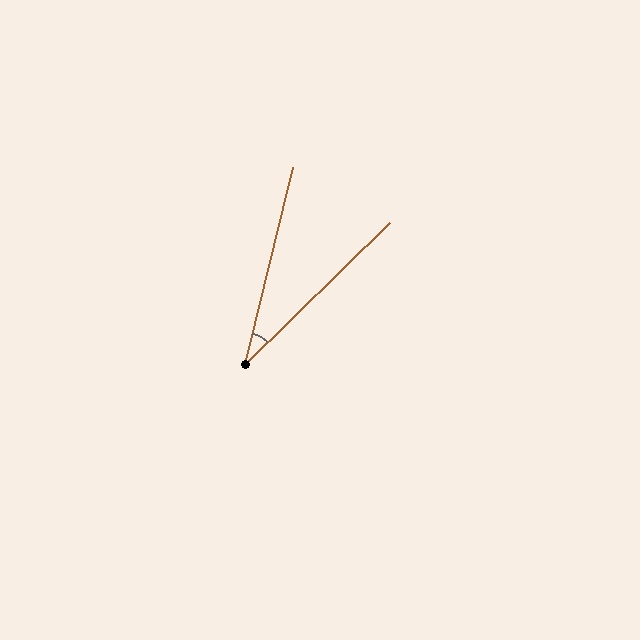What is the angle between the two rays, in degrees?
Approximately 32 degrees.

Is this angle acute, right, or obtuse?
It is acute.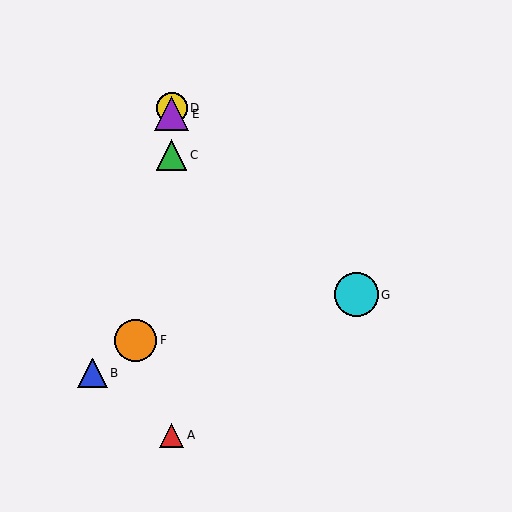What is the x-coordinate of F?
Object F is at x≈136.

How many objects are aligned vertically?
4 objects (A, C, D, E) are aligned vertically.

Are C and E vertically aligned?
Yes, both are at x≈172.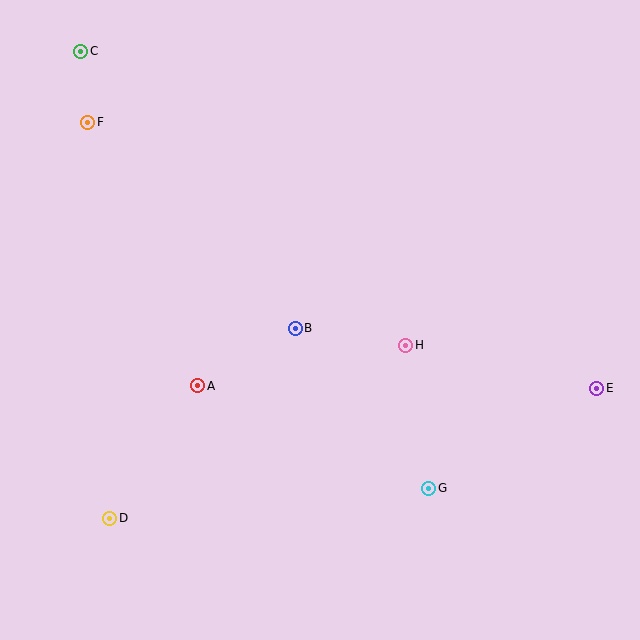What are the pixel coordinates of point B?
Point B is at (295, 328).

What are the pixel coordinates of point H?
Point H is at (406, 345).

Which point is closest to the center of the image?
Point B at (295, 328) is closest to the center.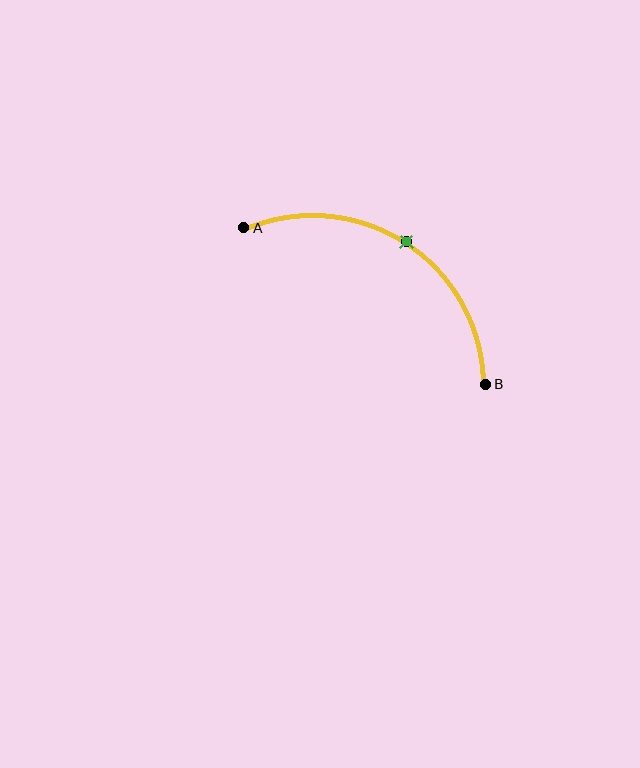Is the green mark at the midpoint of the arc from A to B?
Yes. The green mark lies on the arc at equal arc-length from both A and B — it is the arc midpoint.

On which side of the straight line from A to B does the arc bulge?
The arc bulges above the straight line connecting A and B.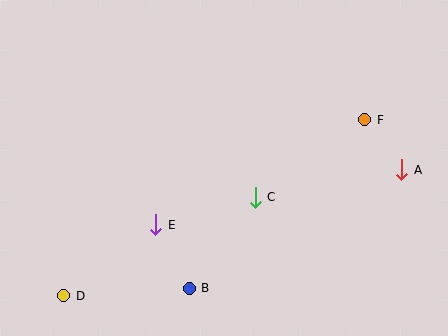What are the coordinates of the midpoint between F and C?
The midpoint between F and C is at (310, 158).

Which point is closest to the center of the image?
Point C at (255, 197) is closest to the center.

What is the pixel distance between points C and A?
The distance between C and A is 149 pixels.